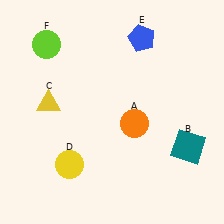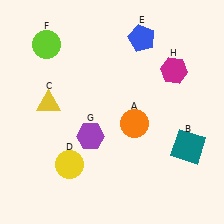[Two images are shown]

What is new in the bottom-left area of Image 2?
A purple hexagon (G) was added in the bottom-left area of Image 2.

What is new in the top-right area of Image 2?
A magenta hexagon (H) was added in the top-right area of Image 2.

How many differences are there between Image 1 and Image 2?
There are 2 differences between the two images.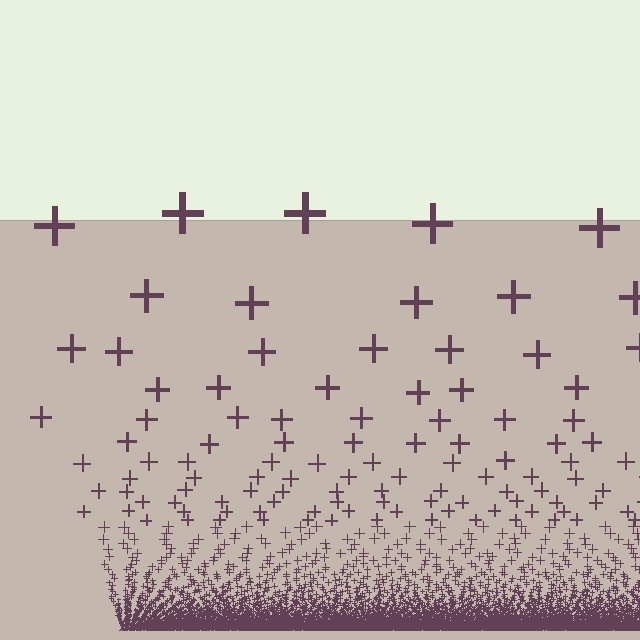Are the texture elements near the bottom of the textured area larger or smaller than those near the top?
Smaller. The gradient is inverted — elements near the bottom are smaller and denser.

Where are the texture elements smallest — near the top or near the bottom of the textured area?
Near the bottom.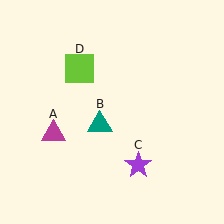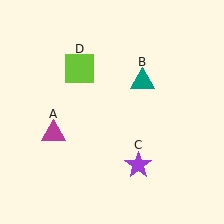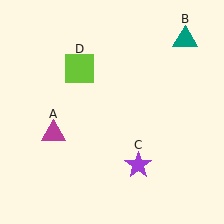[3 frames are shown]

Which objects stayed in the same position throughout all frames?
Magenta triangle (object A) and purple star (object C) and lime square (object D) remained stationary.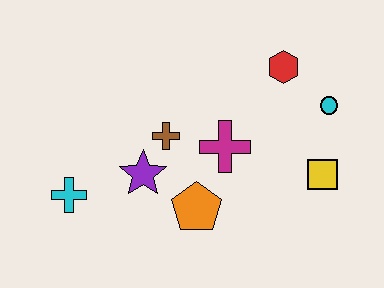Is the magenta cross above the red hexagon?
No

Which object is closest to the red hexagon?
The cyan circle is closest to the red hexagon.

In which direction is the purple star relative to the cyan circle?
The purple star is to the left of the cyan circle.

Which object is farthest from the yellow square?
The cyan cross is farthest from the yellow square.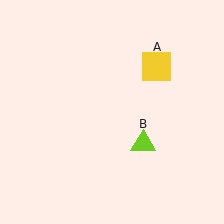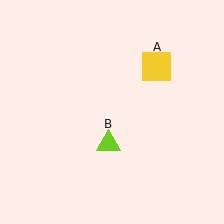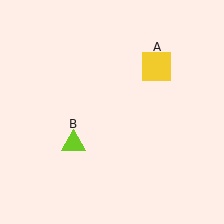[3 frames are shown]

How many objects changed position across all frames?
1 object changed position: lime triangle (object B).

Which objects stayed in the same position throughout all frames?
Yellow square (object A) remained stationary.